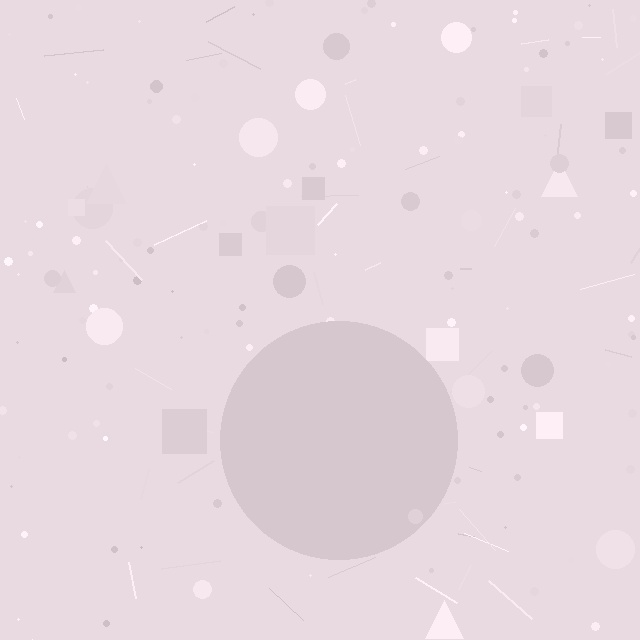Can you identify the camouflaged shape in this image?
The camouflaged shape is a circle.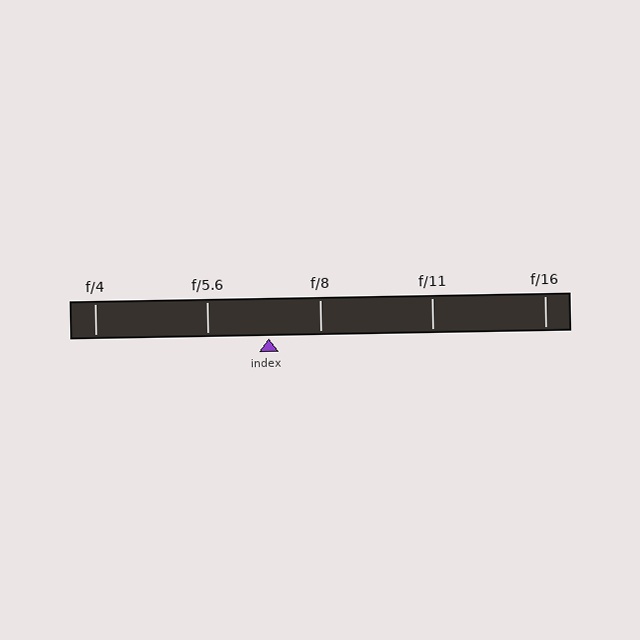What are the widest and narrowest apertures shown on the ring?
The widest aperture shown is f/4 and the narrowest is f/16.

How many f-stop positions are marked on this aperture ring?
There are 5 f-stop positions marked.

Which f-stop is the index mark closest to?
The index mark is closest to f/8.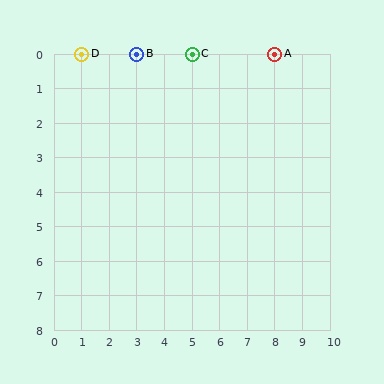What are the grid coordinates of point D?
Point D is at grid coordinates (1, 0).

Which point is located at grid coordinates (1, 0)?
Point D is at (1, 0).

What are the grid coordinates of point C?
Point C is at grid coordinates (5, 0).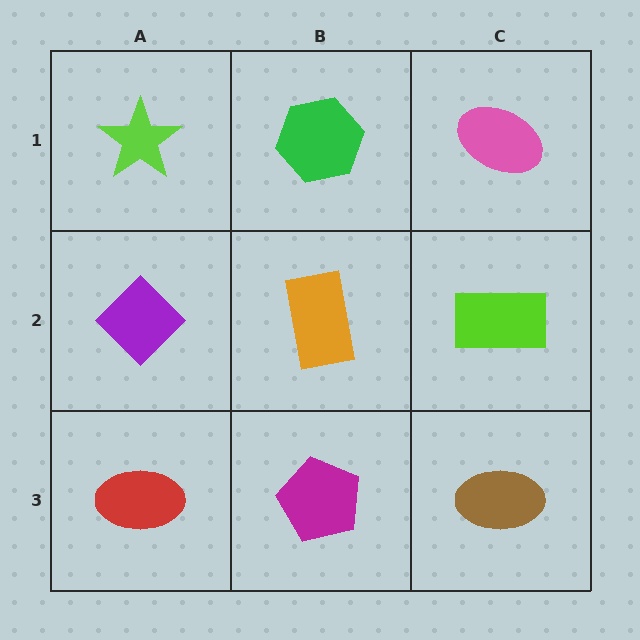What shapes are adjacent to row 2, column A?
A lime star (row 1, column A), a red ellipse (row 3, column A), an orange rectangle (row 2, column B).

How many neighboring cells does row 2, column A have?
3.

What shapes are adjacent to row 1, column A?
A purple diamond (row 2, column A), a green hexagon (row 1, column B).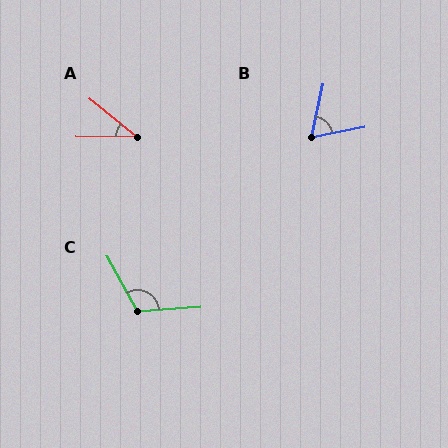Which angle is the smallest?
A, at approximately 39 degrees.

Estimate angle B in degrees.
Approximately 67 degrees.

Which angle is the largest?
C, at approximately 114 degrees.